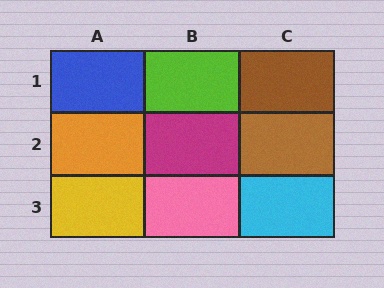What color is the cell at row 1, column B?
Lime.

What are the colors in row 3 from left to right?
Yellow, pink, cyan.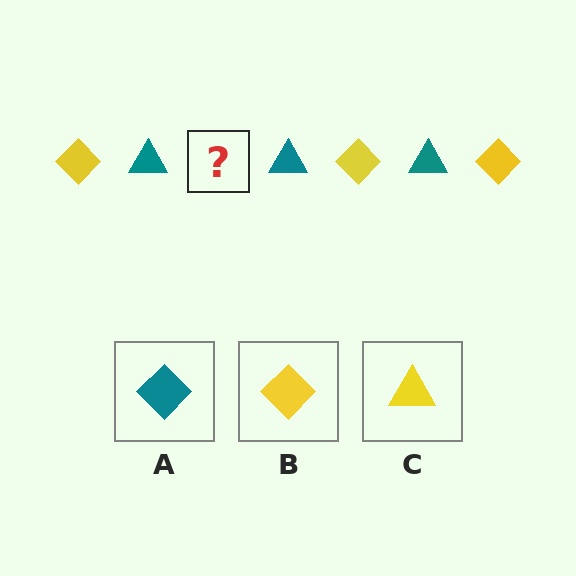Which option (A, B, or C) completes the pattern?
B.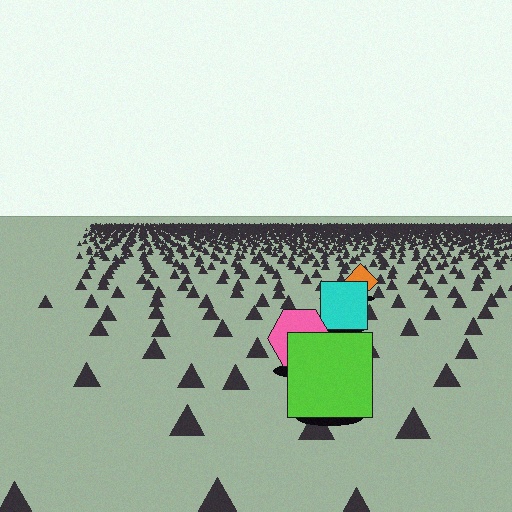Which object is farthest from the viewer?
The orange diamond is farthest from the viewer. It appears smaller and the ground texture around it is denser.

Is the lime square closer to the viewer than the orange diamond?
Yes. The lime square is closer — you can tell from the texture gradient: the ground texture is coarser near it.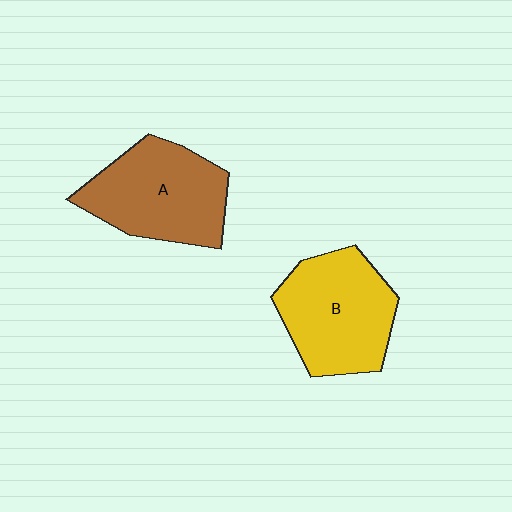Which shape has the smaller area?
Shape A (brown).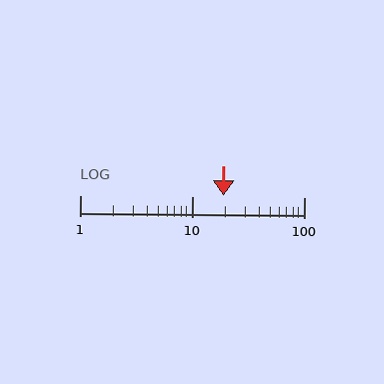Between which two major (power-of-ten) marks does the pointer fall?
The pointer is between 10 and 100.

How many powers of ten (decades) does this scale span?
The scale spans 2 decades, from 1 to 100.